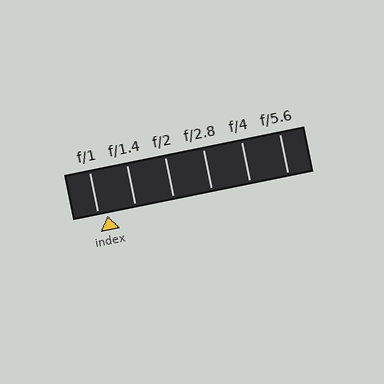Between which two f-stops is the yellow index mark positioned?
The index mark is between f/1 and f/1.4.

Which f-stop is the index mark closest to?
The index mark is closest to f/1.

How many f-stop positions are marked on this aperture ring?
There are 6 f-stop positions marked.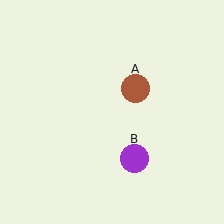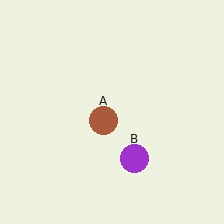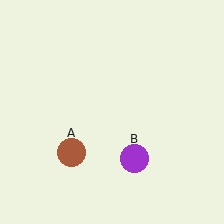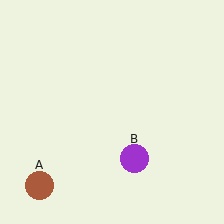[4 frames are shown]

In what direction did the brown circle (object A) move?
The brown circle (object A) moved down and to the left.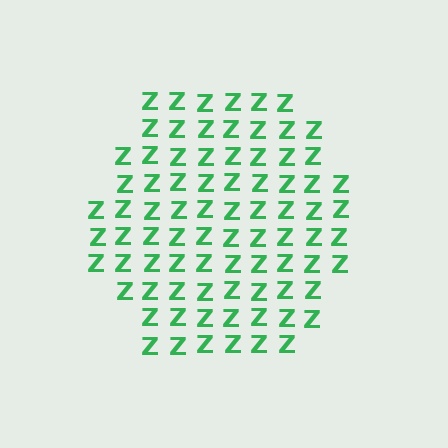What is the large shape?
The large shape is a hexagon.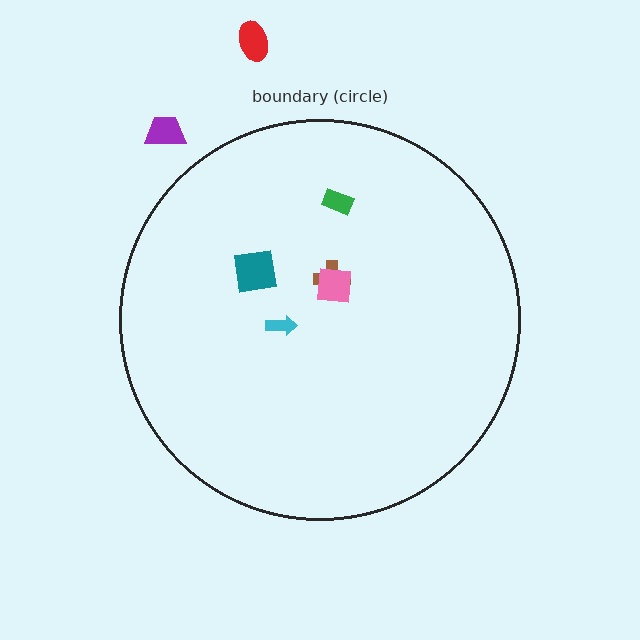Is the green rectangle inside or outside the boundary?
Inside.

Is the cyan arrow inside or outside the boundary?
Inside.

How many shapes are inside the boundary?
5 inside, 2 outside.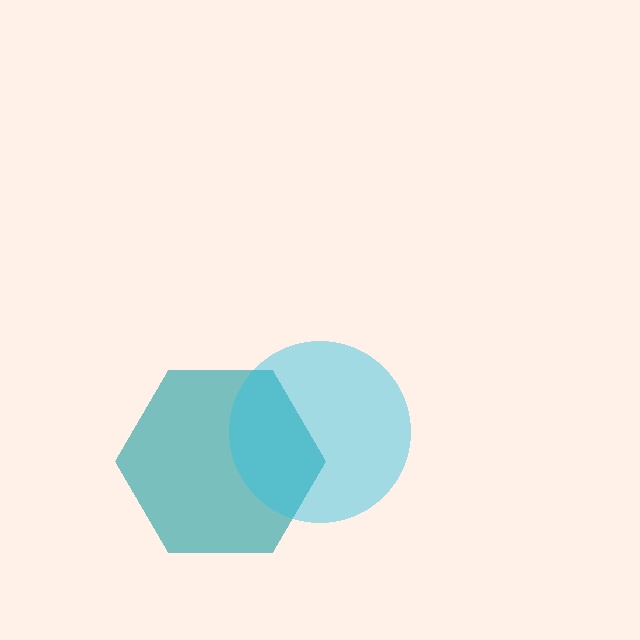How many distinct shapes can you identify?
There are 2 distinct shapes: a teal hexagon, a cyan circle.